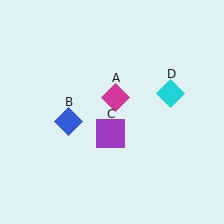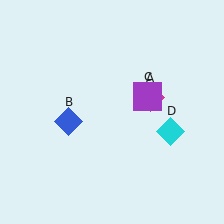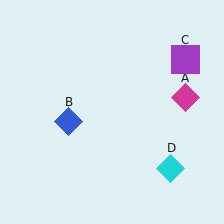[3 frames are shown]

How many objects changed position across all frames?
3 objects changed position: magenta diamond (object A), purple square (object C), cyan diamond (object D).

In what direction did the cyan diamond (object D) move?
The cyan diamond (object D) moved down.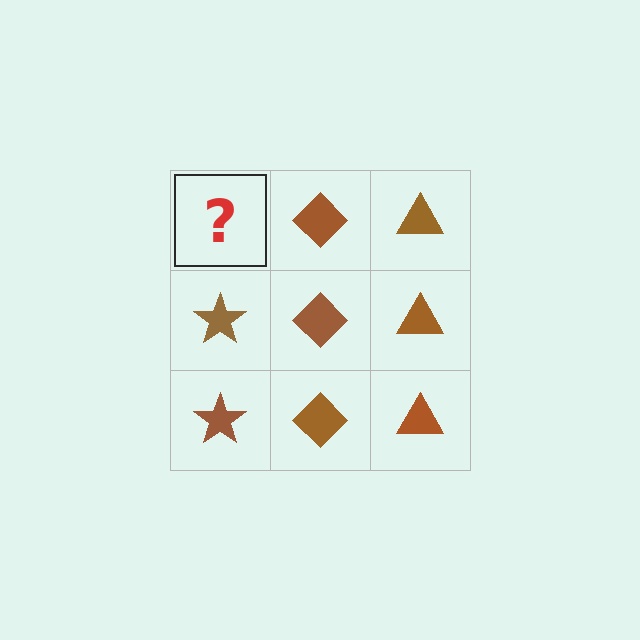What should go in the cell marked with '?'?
The missing cell should contain a brown star.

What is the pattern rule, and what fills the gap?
The rule is that each column has a consistent shape. The gap should be filled with a brown star.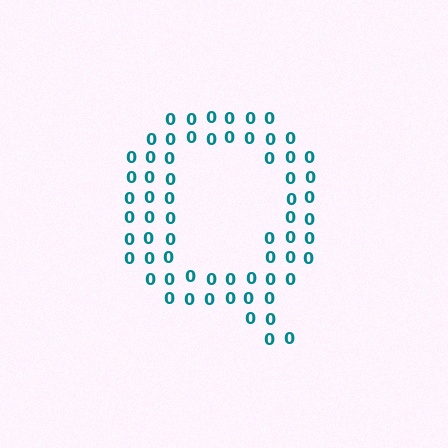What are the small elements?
The small elements are digit 0's.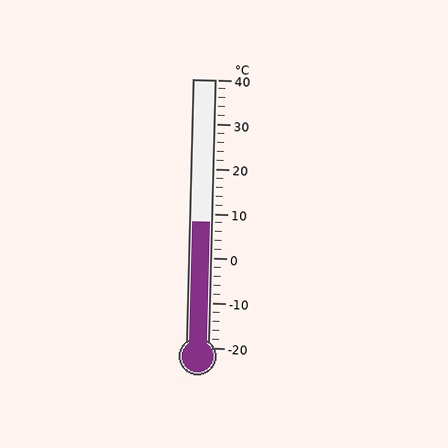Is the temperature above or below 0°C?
The temperature is above 0°C.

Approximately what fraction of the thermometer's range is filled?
The thermometer is filled to approximately 45% of its range.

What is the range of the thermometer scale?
The thermometer scale ranges from -20°C to 40°C.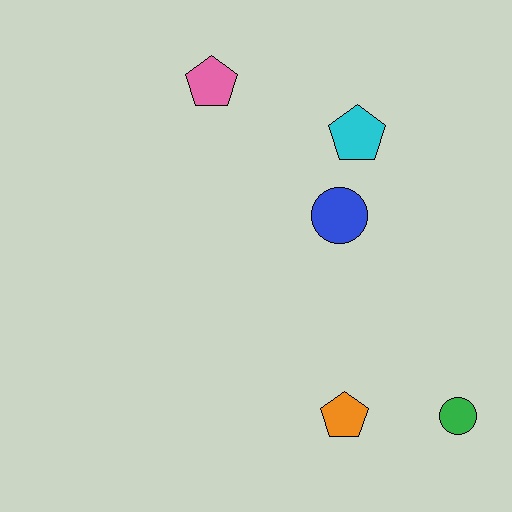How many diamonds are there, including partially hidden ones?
There are no diamonds.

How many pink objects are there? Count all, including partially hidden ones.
There is 1 pink object.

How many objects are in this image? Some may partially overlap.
There are 5 objects.